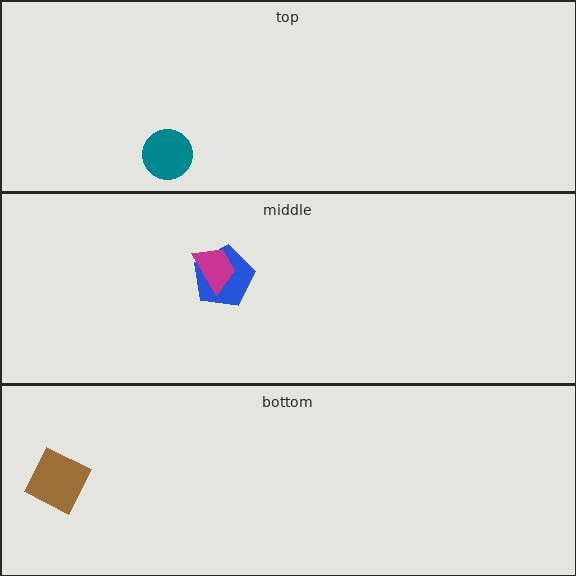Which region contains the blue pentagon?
The middle region.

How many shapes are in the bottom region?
1.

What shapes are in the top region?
The teal circle.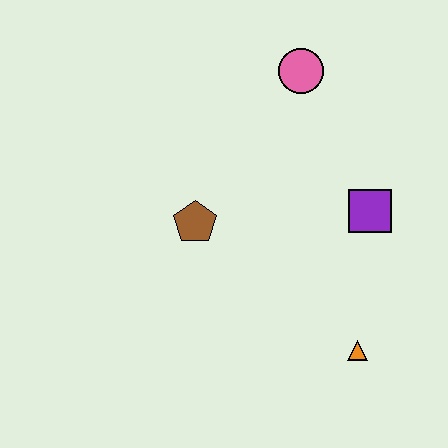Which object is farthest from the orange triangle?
The pink circle is farthest from the orange triangle.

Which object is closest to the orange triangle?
The purple square is closest to the orange triangle.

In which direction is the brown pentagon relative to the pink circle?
The brown pentagon is below the pink circle.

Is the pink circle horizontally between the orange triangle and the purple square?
No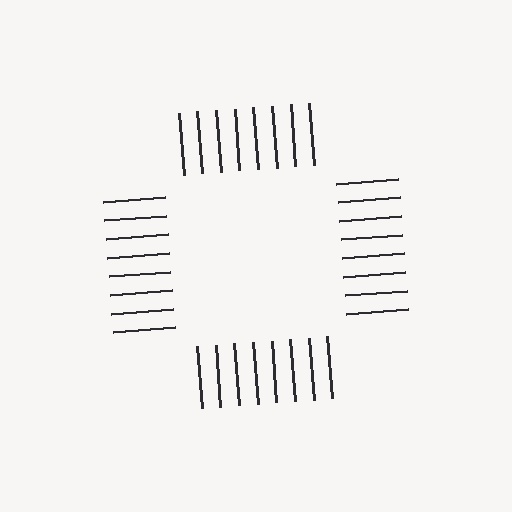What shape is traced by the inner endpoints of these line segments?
An illusory square — the line segments terminate on its edges but no continuous stroke is drawn.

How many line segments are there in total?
32 — 8 along each of the 4 edges.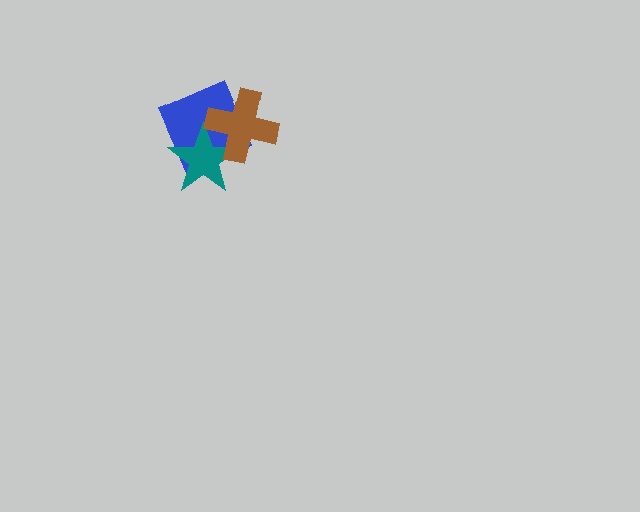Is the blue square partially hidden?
Yes, it is partially covered by another shape.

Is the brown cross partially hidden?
No, no other shape covers it.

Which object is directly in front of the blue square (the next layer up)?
The teal star is directly in front of the blue square.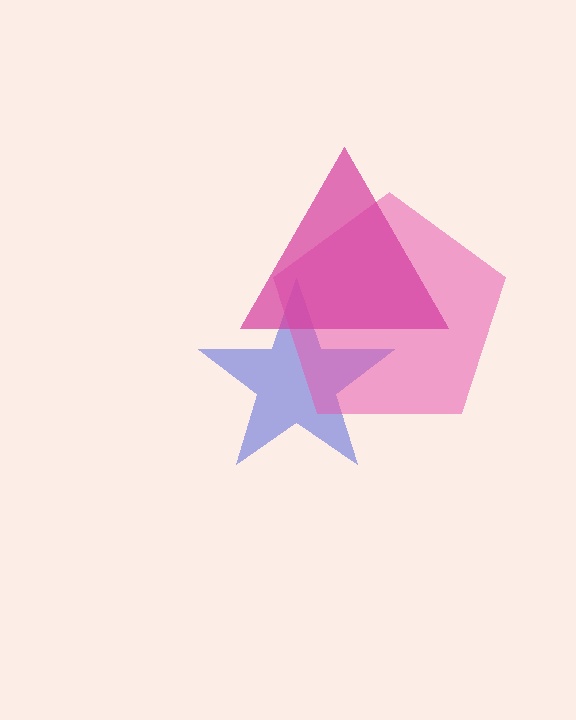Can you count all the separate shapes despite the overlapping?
Yes, there are 3 separate shapes.